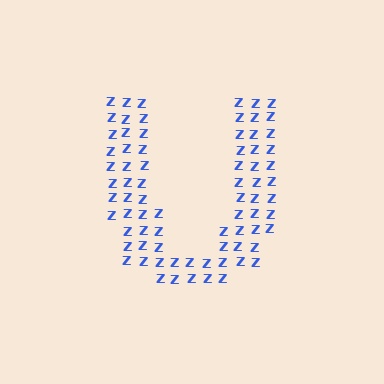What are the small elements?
The small elements are letter Z's.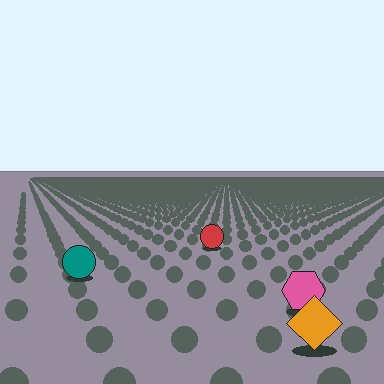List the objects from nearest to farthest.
From nearest to farthest: the orange diamond, the pink hexagon, the teal circle, the red circle.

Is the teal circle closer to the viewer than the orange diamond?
No. The orange diamond is closer — you can tell from the texture gradient: the ground texture is coarser near it.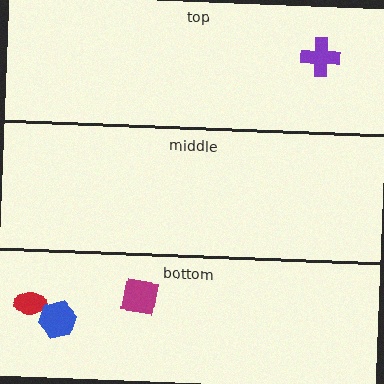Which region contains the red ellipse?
The bottom region.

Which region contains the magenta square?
The bottom region.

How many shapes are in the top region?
1.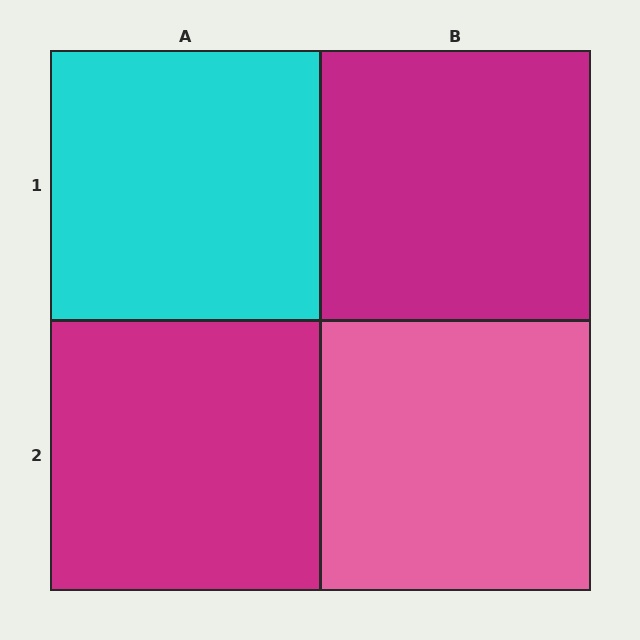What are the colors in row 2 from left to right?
Magenta, pink.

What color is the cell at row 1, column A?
Cyan.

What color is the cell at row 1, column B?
Magenta.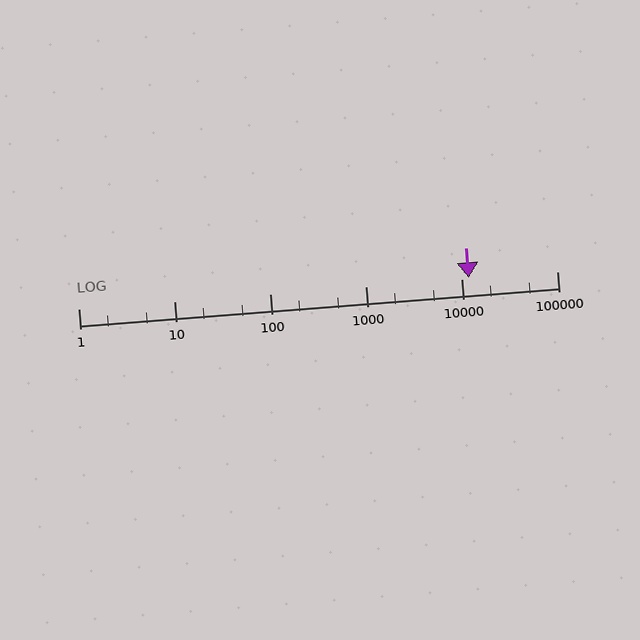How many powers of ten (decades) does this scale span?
The scale spans 5 decades, from 1 to 100000.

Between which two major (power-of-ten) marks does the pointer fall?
The pointer is between 10000 and 100000.